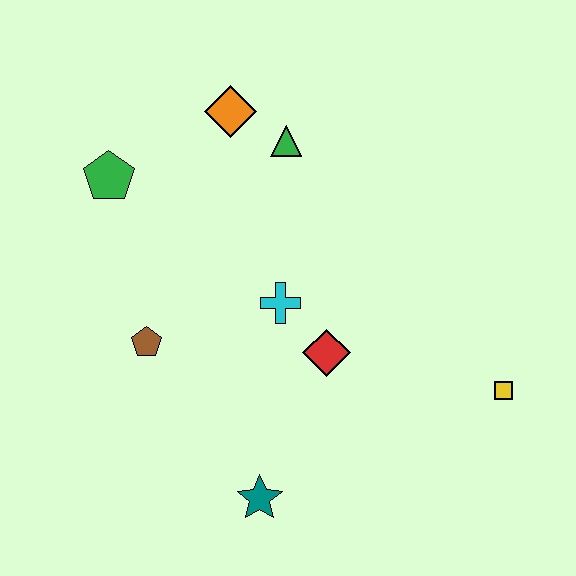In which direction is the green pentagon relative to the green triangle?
The green pentagon is to the left of the green triangle.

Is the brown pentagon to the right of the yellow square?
No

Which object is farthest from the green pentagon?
The yellow square is farthest from the green pentagon.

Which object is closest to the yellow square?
The red diamond is closest to the yellow square.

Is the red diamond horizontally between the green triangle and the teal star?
No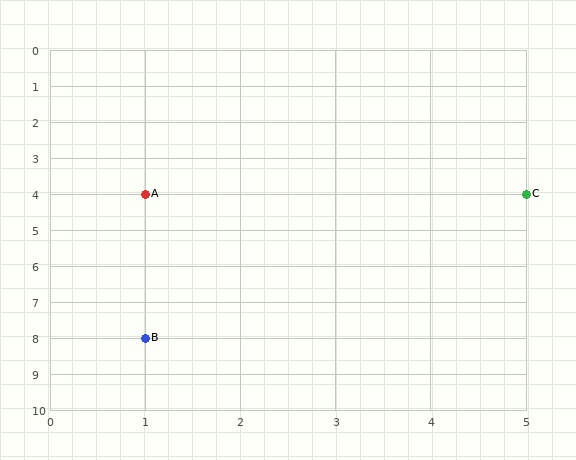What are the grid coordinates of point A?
Point A is at grid coordinates (1, 4).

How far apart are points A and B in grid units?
Points A and B are 4 rows apart.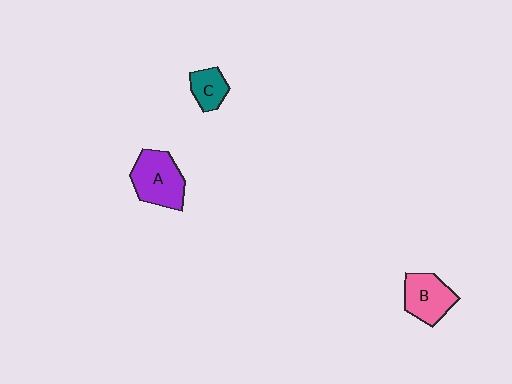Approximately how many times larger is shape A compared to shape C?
Approximately 1.9 times.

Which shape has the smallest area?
Shape C (teal).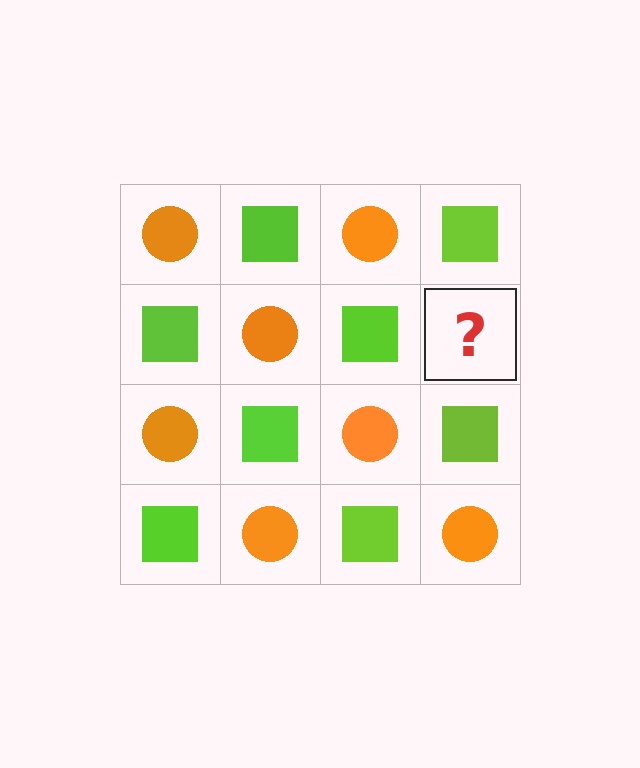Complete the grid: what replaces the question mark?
The question mark should be replaced with an orange circle.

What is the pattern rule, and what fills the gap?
The rule is that it alternates orange circle and lime square in a checkerboard pattern. The gap should be filled with an orange circle.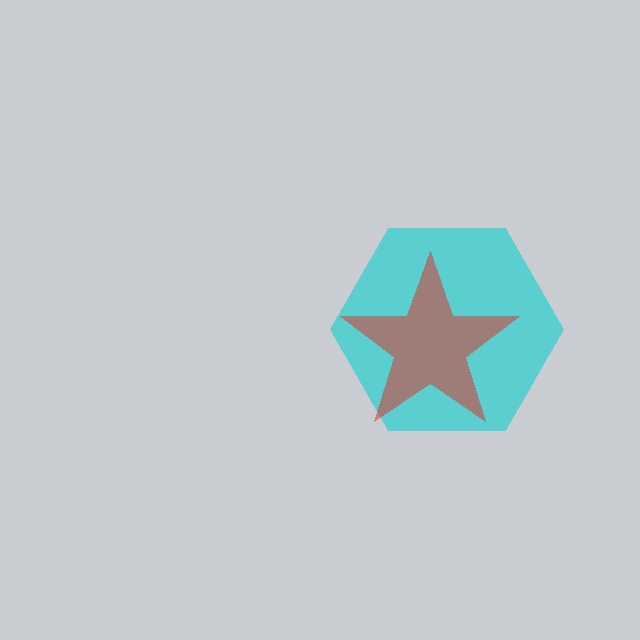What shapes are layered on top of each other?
The layered shapes are: a cyan hexagon, a red star.